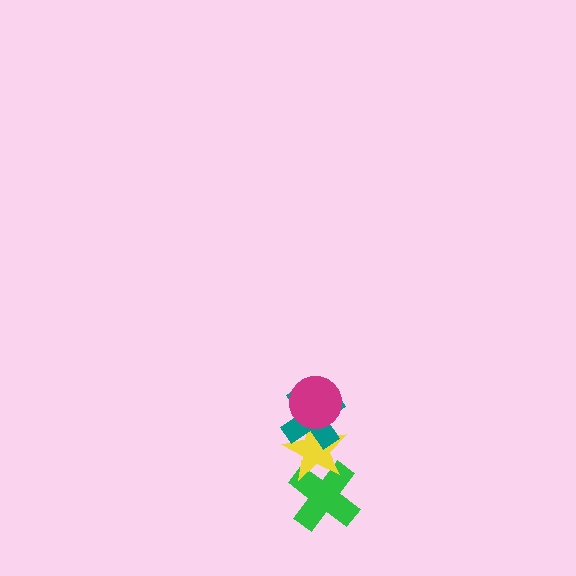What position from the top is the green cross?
The green cross is 4th from the top.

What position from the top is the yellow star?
The yellow star is 3rd from the top.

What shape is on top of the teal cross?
The magenta circle is on top of the teal cross.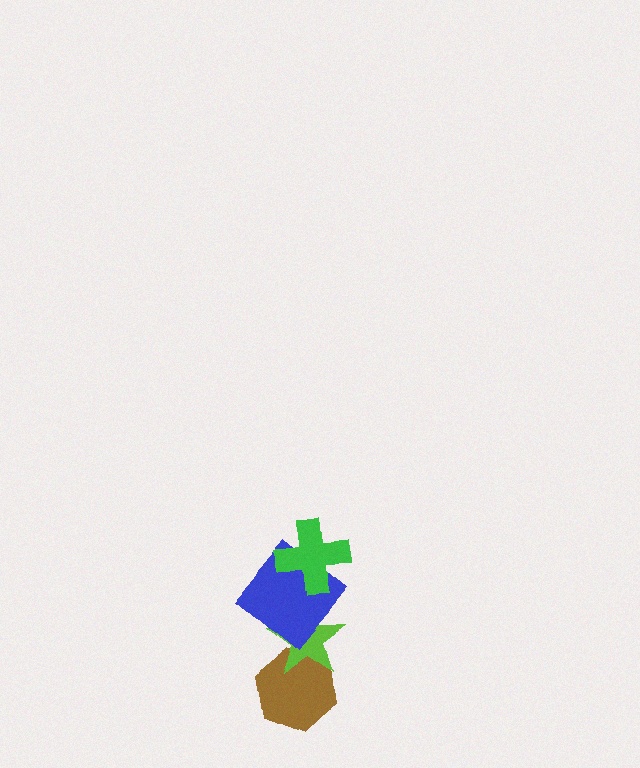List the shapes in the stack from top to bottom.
From top to bottom: the green cross, the blue diamond, the lime star, the brown hexagon.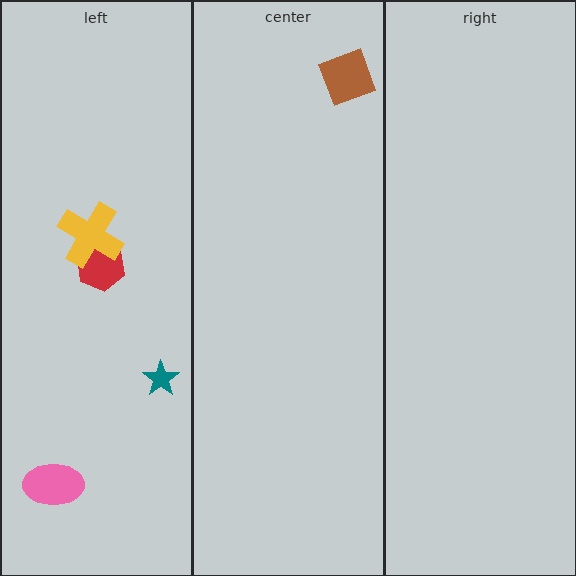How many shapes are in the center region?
1.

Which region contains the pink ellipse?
The left region.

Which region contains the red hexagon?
The left region.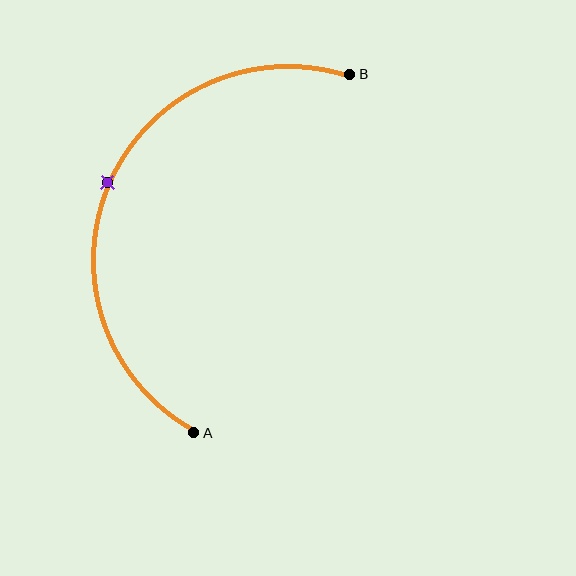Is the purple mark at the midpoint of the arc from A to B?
Yes. The purple mark lies on the arc at equal arc-length from both A and B — it is the arc midpoint.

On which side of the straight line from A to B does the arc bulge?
The arc bulges to the left of the straight line connecting A and B.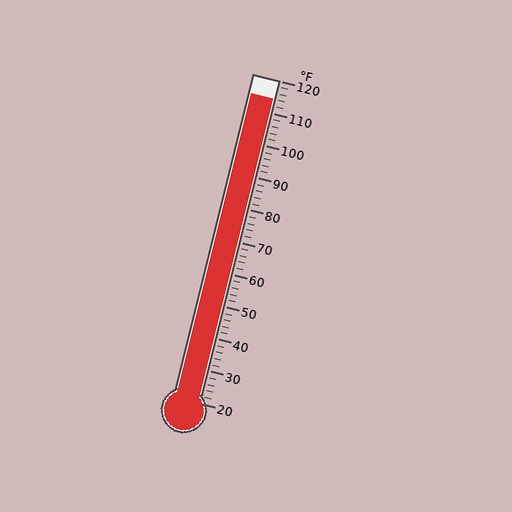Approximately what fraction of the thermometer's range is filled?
The thermometer is filled to approximately 95% of its range.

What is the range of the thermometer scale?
The thermometer scale ranges from 20°F to 120°F.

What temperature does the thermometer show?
The thermometer shows approximately 114°F.